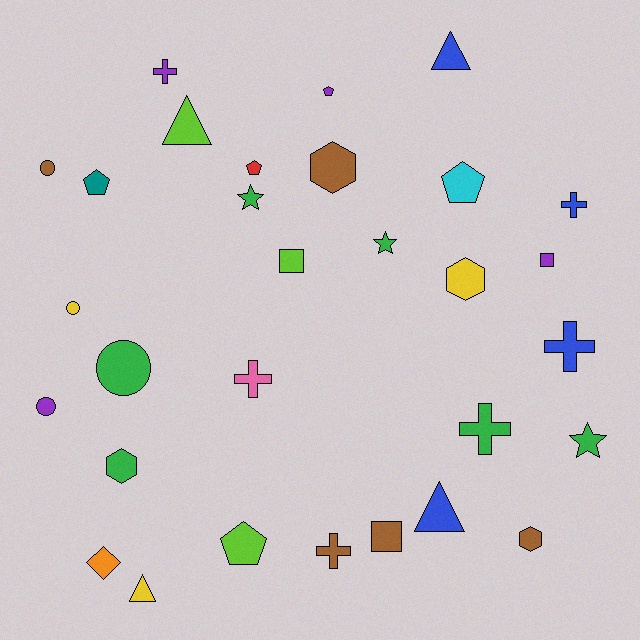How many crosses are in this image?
There are 6 crosses.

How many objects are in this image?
There are 30 objects.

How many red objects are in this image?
There is 1 red object.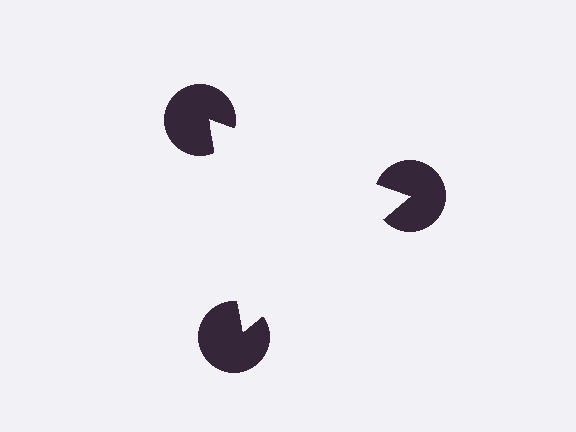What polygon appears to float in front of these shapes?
An illusory triangle — its edges are inferred from the aligned wedge cuts in the pac-man discs, not physically drawn.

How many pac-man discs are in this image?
There are 3 — one at each vertex of the illusory triangle.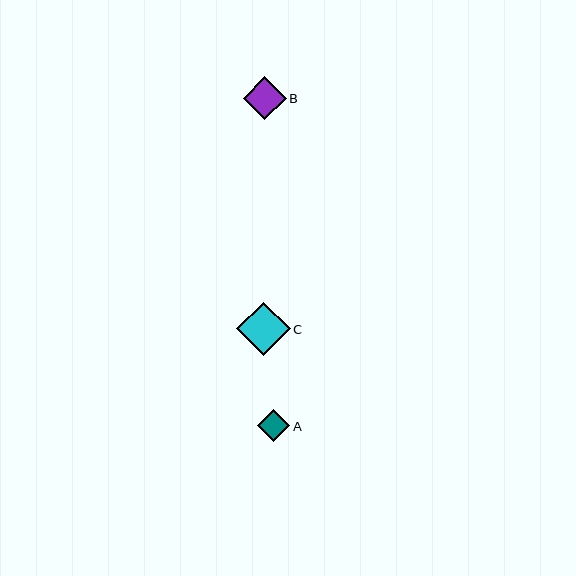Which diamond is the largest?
Diamond C is the largest with a size of approximately 54 pixels.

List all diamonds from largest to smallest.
From largest to smallest: C, B, A.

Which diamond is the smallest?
Diamond A is the smallest with a size of approximately 32 pixels.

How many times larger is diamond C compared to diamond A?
Diamond C is approximately 1.7 times the size of diamond A.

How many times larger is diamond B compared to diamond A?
Diamond B is approximately 1.3 times the size of diamond A.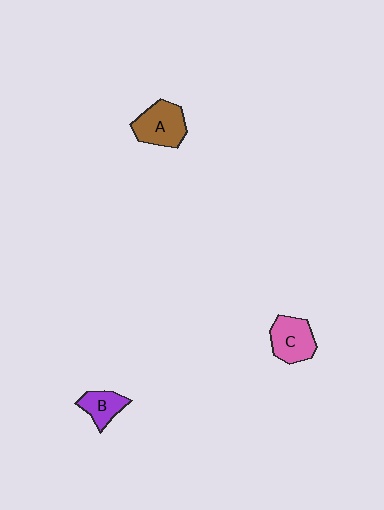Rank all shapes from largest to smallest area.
From largest to smallest: A (brown), C (pink), B (purple).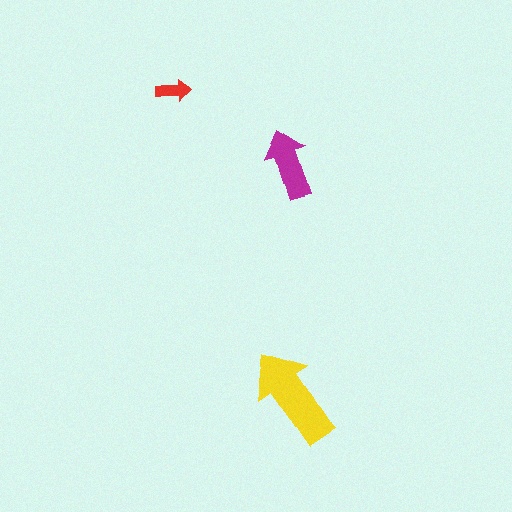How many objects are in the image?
There are 3 objects in the image.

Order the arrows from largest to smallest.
the yellow one, the magenta one, the red one.